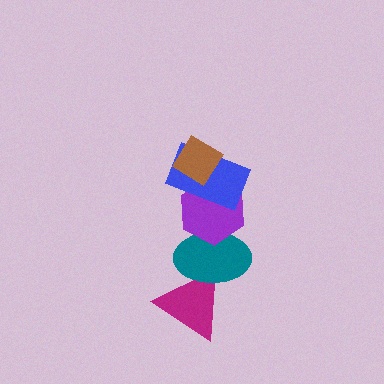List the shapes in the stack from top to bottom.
From top to bottom: the brown diamond, the blue rectangle, the purple hexagon, the teal ellipse, the magenta triangle.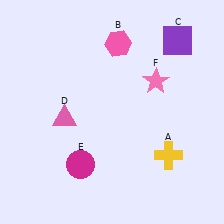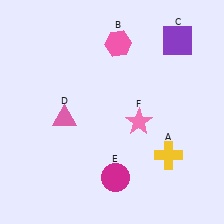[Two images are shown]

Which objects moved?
The objects that moved are: the magenta circle (E), the pink star (F).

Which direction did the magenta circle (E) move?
The magenta circle (E) moved right.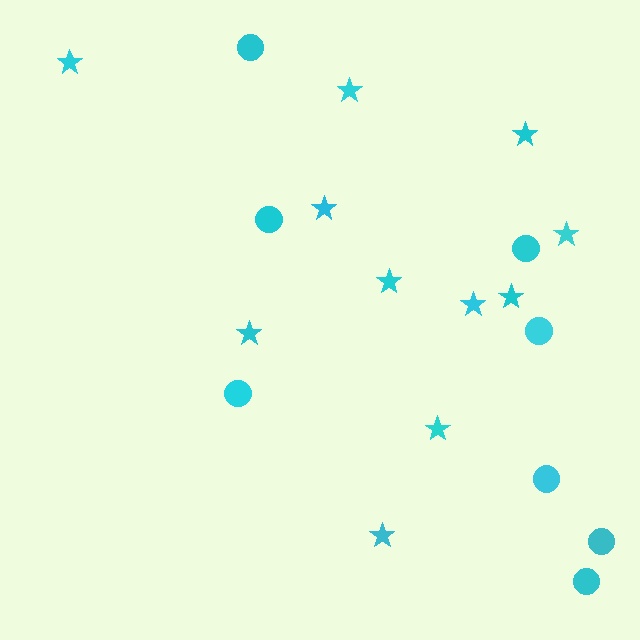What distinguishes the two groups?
There are 2 groups: one group of stars (11) and one group of circles (8).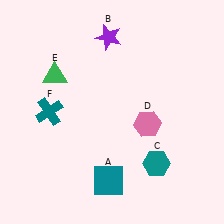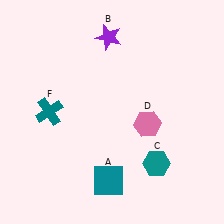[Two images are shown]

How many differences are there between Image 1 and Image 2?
There is 1 difference between the two images.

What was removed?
The green triangle (E) was removed in Image 2.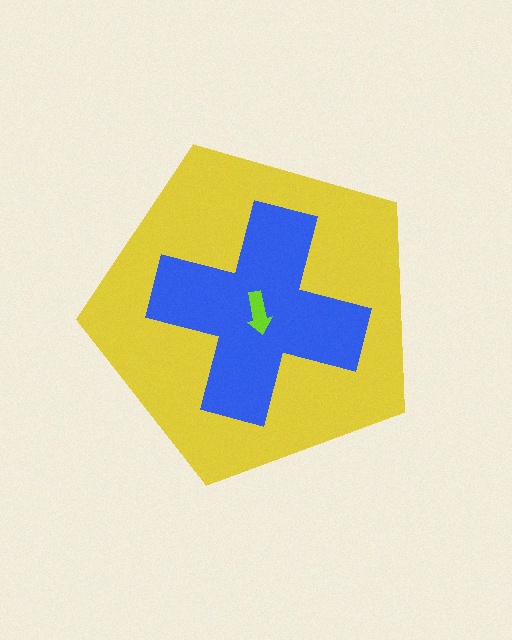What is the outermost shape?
The yellow pentagon.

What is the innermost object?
The lime arrow.